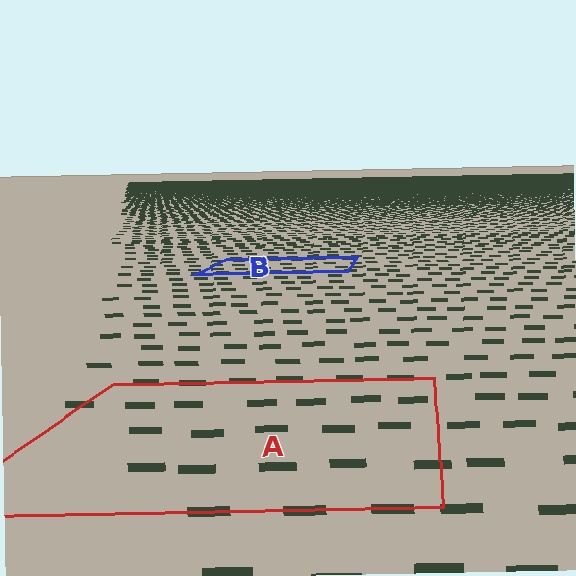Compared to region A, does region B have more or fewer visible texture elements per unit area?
Region B has more texture elements per unit area — they are packed more densely because it is farther away.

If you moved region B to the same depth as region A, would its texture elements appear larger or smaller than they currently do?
They would appear larger. At a closer depth, the same texture elements are projected at a bigger on-screen size.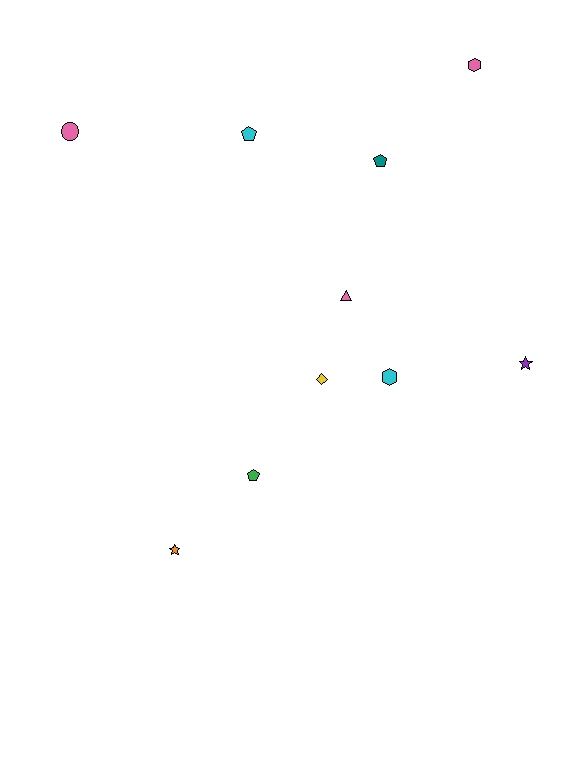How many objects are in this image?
There are 10 objects.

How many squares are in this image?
There are no squares.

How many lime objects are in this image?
There are no lime objects.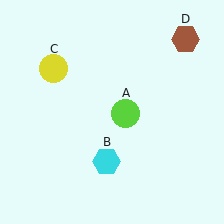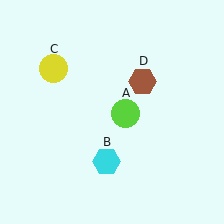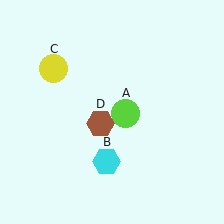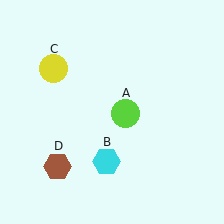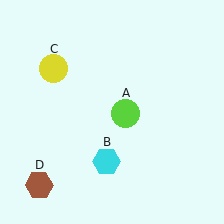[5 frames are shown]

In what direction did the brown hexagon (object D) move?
The brown hexagon (object D) moved down and to the left.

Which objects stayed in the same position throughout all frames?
Lime circle (object A) and cyan hexagon (object B) and yellow circle (object C) remained stationary.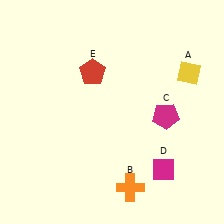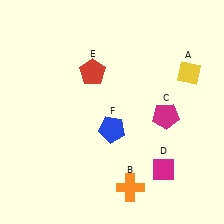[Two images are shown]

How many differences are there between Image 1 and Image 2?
There is 1 difference between the two images.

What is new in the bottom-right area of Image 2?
A blue pentagon (F) was added in the bottom-right area of Image 2.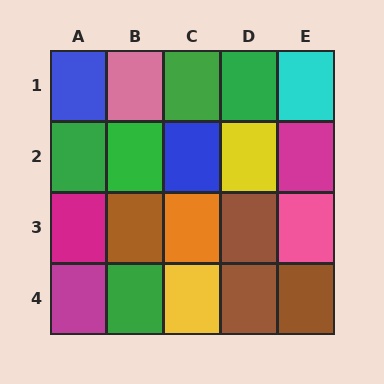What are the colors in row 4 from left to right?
Magenta, green, yellow, brown, brown.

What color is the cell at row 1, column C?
Green.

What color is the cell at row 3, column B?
Brown.